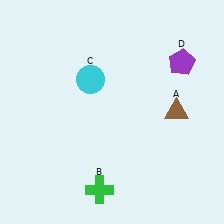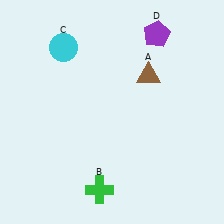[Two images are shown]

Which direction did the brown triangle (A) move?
The brown triangle (A) moved up.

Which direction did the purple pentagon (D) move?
The purple pentagon (D) moved up.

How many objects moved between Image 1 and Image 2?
3 objects moved between the two images.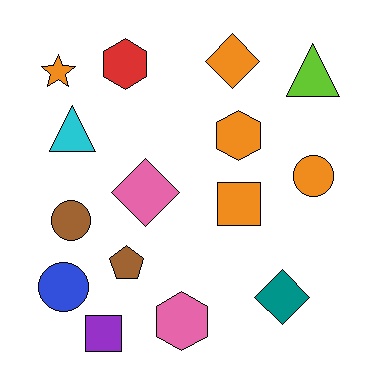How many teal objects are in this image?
There is 1 teal object.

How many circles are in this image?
There are 3 circles.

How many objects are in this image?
There are 15 objects.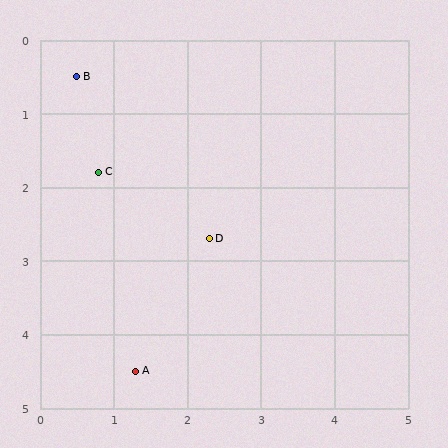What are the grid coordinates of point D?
Point D is at approximately (2.3, 2.7).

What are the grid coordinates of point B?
Point B is at approximately (0.5, 0.5).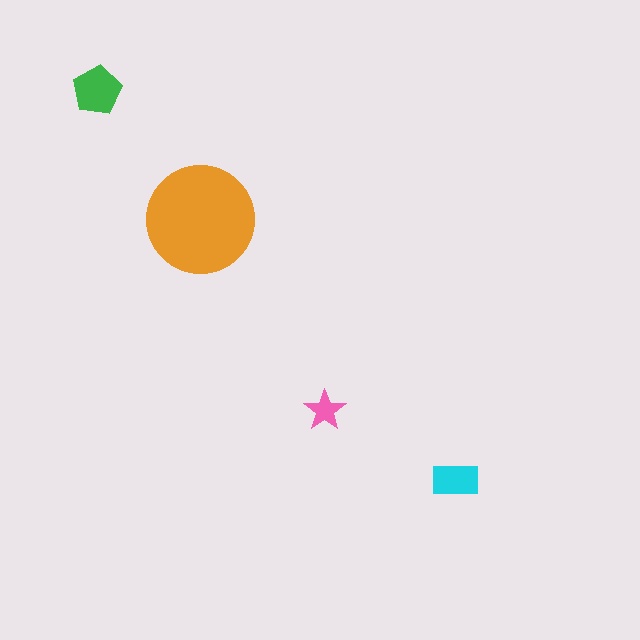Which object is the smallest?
The pink star.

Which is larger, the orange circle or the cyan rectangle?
The orange circle.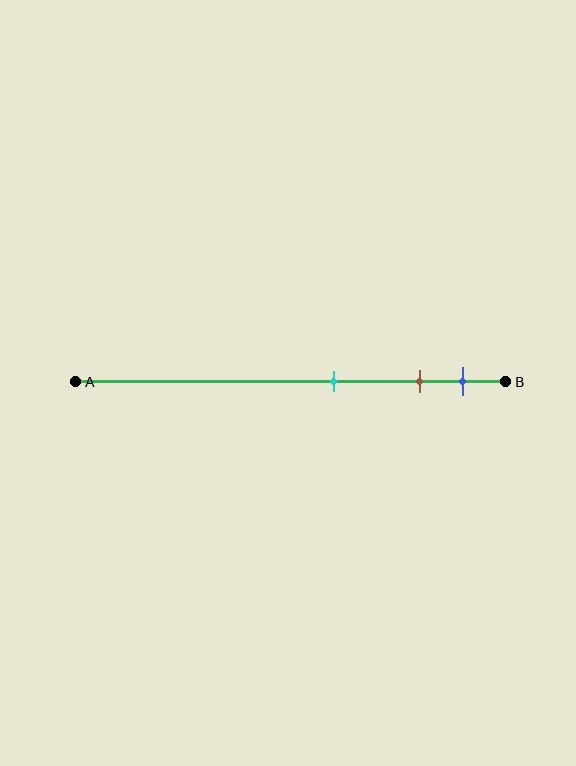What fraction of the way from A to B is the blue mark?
The blue mark is approximately 90% (0.9) of the way from A to B.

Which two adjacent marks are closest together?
The brown and blue marks are the closest adjacent pair.